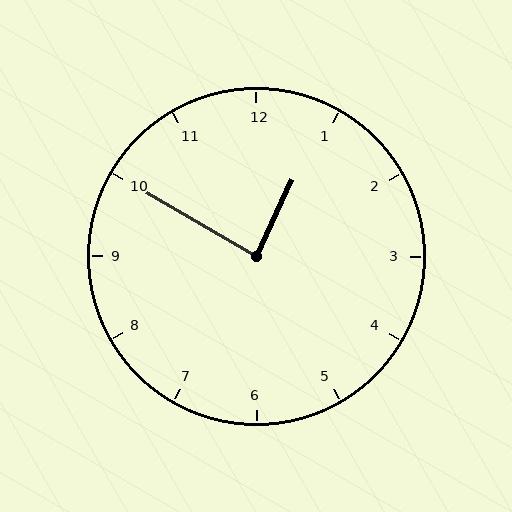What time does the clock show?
12:50.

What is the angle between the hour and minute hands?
Approximately 85 degrees.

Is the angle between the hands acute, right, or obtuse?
It is right.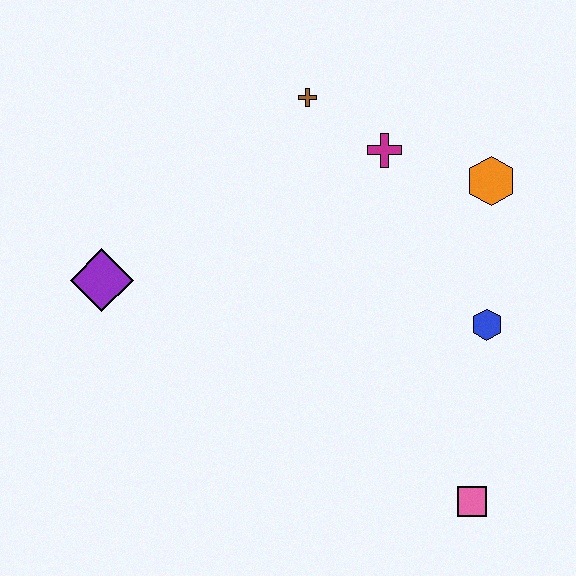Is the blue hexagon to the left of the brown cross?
No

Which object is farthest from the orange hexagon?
The purple diamond is farthest from the orange hexagon.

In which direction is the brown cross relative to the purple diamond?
The brown cross is to the right of the purple diamond.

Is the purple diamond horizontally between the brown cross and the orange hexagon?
No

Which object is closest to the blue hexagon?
The orange hexagon is closest to the blue hexagon.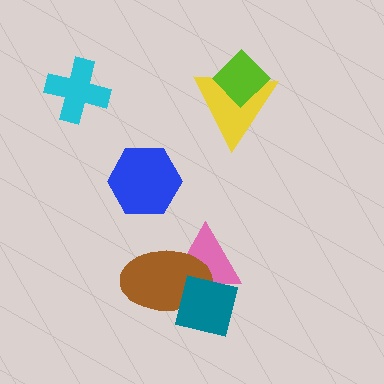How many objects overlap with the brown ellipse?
2 objects overlap with the brown ellipse.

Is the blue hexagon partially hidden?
No, no other shape covers it.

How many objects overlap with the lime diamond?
1 object overlaps with the lime diamond.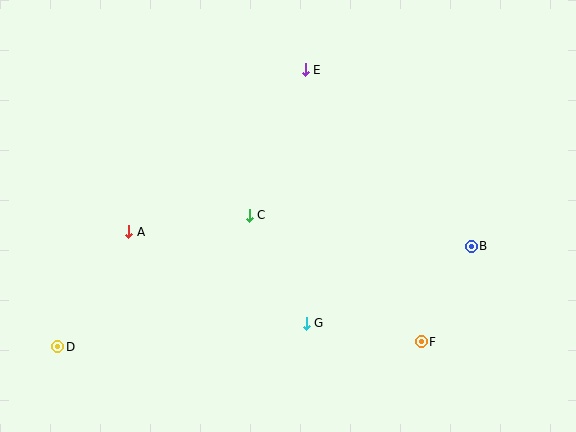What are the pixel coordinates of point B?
Point B is at (471, 246).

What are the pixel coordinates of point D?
Point D is at (58, 347).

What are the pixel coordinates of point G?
Point G is at (306, 323).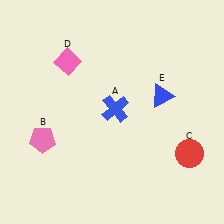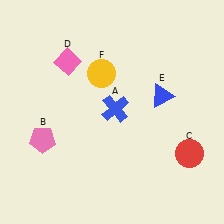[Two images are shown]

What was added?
A yellow circle (F) was added in Image 2.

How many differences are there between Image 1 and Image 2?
There is 1 difference between the two images.